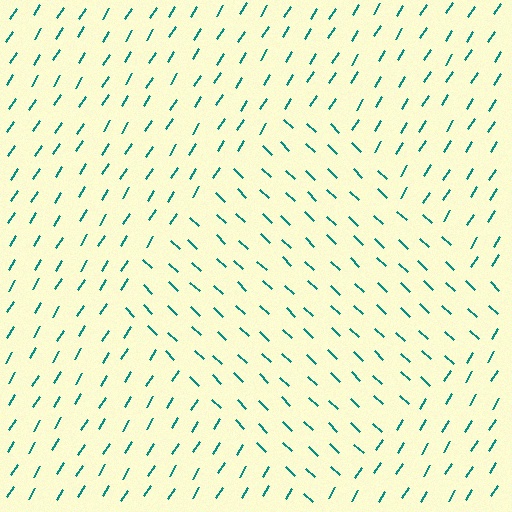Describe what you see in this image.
The image is filled with small teal line segments. A diamond region in the image has lines oriented differently from the surrounding lines, creating a visible texture boundary.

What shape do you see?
I see a diamond.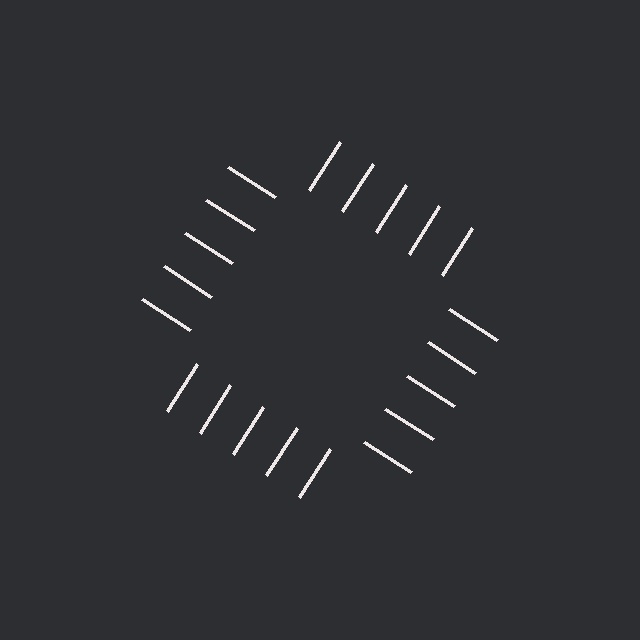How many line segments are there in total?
20 — 5 along each of the 4 edges.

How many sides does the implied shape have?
4 sides — the line-ends trace a square.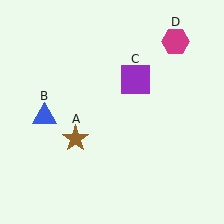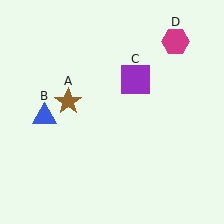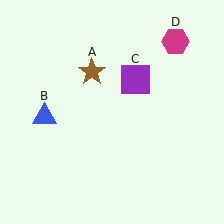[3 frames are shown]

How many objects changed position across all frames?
1 object changed position: brown star (object A).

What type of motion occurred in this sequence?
The brown star (object A) rotated clockwise around the center of the scene.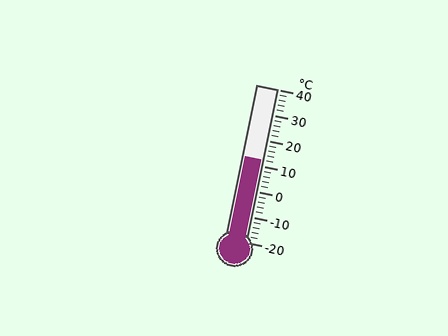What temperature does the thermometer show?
The thermometer shows approximately 12°C.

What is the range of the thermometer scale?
The thermometer scale ranges from -20°C to 40°C.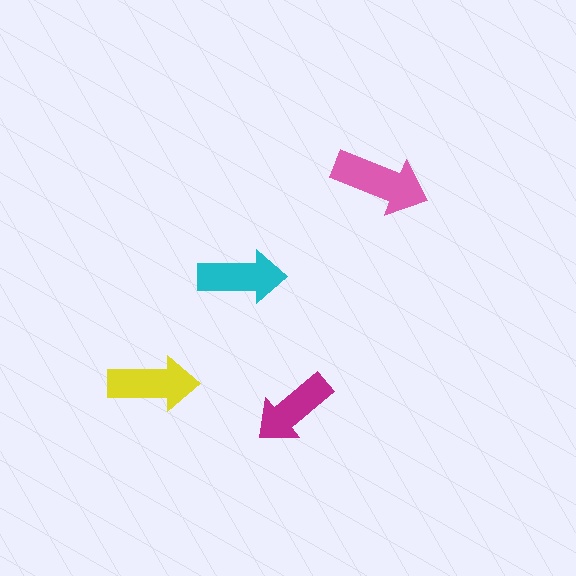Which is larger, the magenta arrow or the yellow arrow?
The yellow one.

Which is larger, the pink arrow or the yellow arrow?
The pink one.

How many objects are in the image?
There are 4 objects in the image.